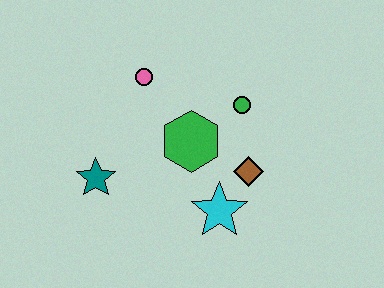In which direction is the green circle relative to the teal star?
The green circle is to the right of the teal star.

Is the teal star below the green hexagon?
Yes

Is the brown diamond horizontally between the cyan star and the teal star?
No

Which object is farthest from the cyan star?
The pink circle is farthest from the cyan star.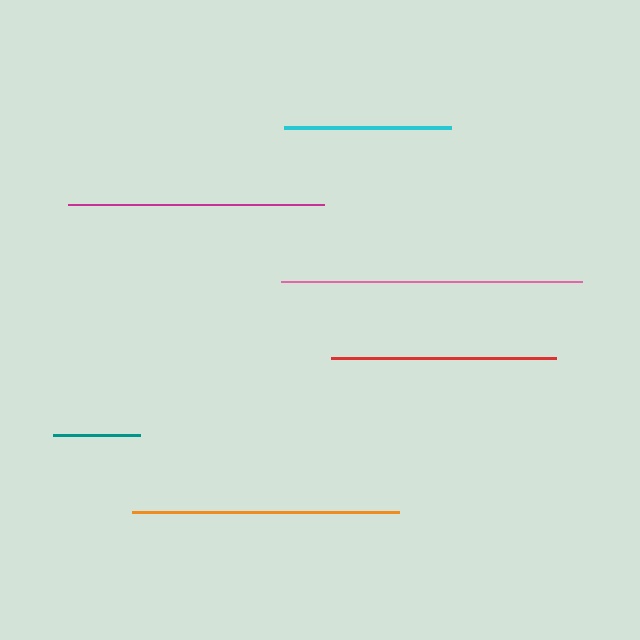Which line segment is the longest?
The pink line is the longest at approximately 301 pixels.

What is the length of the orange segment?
The orange segment is approximately 267 pixels long.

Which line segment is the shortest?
The teal line is the shortest at approximately 88 pixels.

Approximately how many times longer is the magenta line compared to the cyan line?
The magenta line is approximately 1.5 times the length of the cyan line.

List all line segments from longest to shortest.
From longest to shortest: pink, orange, magenta, red, cyan, teal.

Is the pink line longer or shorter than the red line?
The pink line is longer than the red line.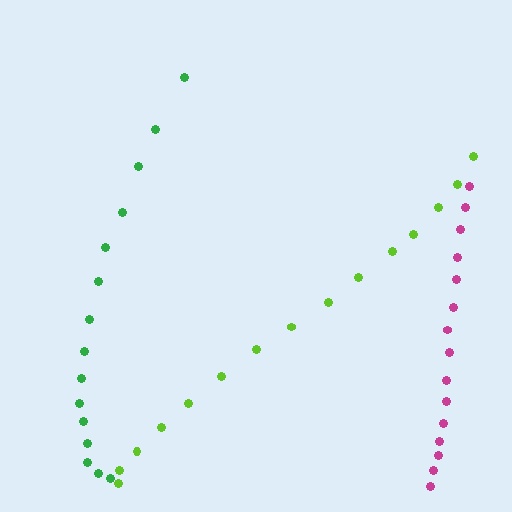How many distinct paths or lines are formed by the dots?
There are 3 distinct paths.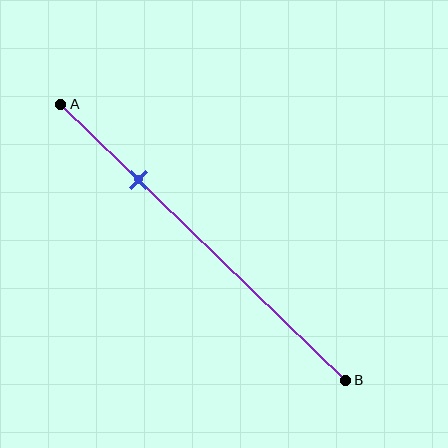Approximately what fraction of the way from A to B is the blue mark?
The blue mark is approximately 25% of the way from A to B.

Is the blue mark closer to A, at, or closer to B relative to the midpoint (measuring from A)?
The blue mark is closer to point A than the midpoint of segment AB.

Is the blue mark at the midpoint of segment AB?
No, the mark is at about 25% from A, not at the 50% midpoint.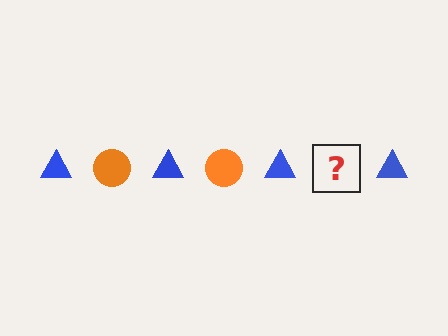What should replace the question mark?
The question mark should be replaced with an orange circle.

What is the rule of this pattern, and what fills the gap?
The rule is that the pattern alternates between blue triangle and orange circle. The gap should be filled with an orange circle.